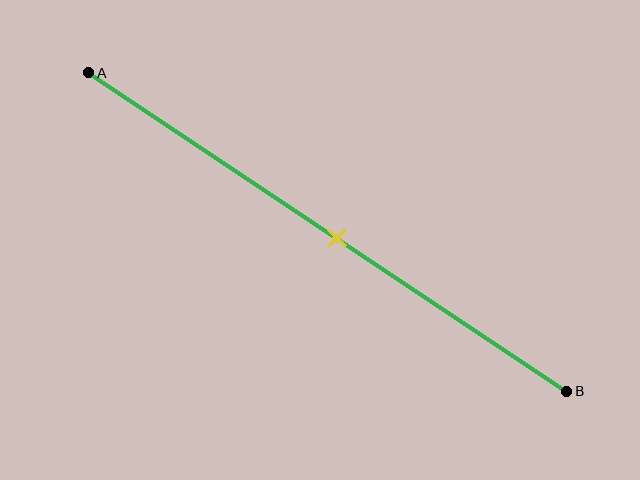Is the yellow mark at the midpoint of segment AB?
Yes, the mark is approximately at the midpoint.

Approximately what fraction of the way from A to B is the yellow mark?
The yellow mark is approximately 50% of the way from A to B.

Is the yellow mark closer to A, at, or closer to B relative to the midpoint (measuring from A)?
The yellow mark is approximately at the midpoint of segment AB.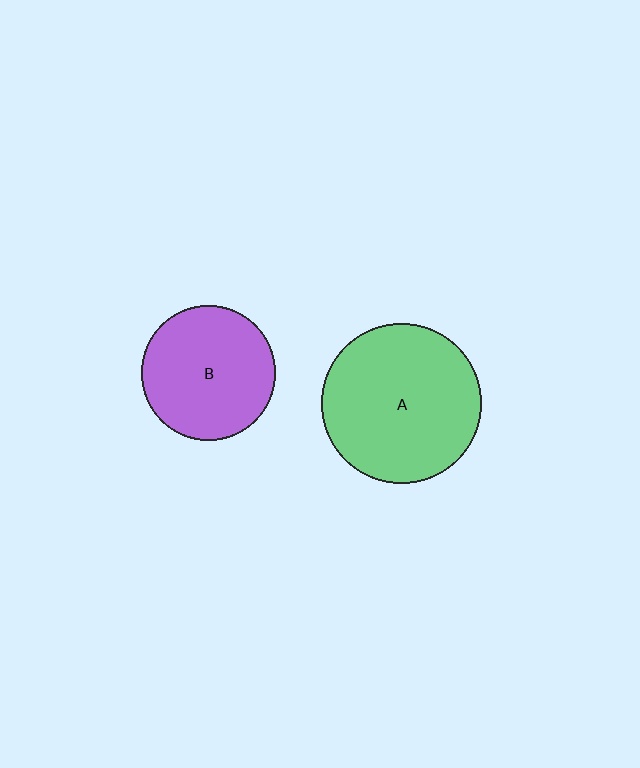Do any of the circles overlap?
No, none of the circles overlap.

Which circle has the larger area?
Circle A (green).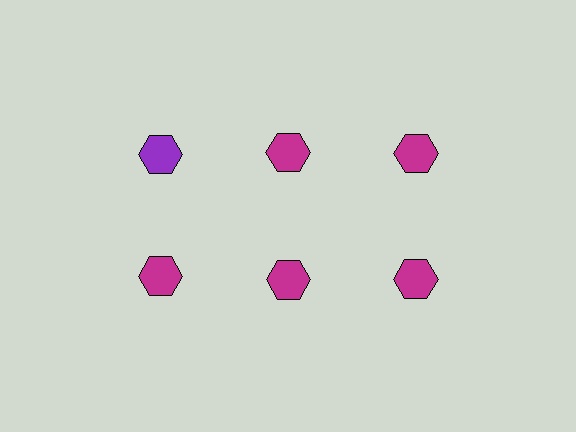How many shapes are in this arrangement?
There are 6 shapes arranged in a grid pattern.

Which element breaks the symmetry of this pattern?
The purple hexagon in the top row, leftmost column breaks the symmetry. All other shapes are magenta hexagons.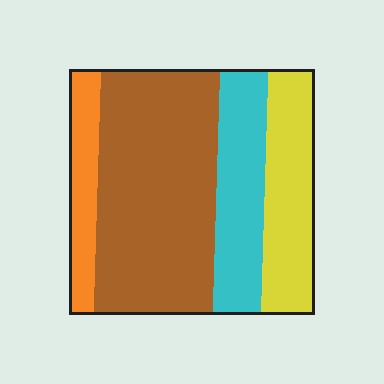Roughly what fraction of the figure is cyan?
Cyan takes up between a sixth and a third of the figure.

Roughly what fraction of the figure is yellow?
Yellow takes up less than a quarter of the figure.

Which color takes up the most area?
Brown, at roughly 50%.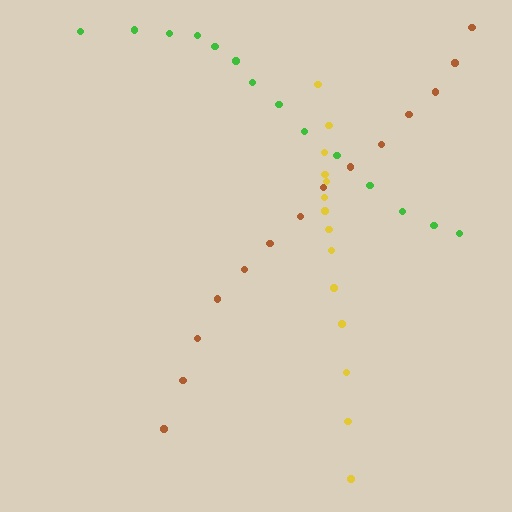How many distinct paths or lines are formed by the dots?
There are 3 distinct paths.